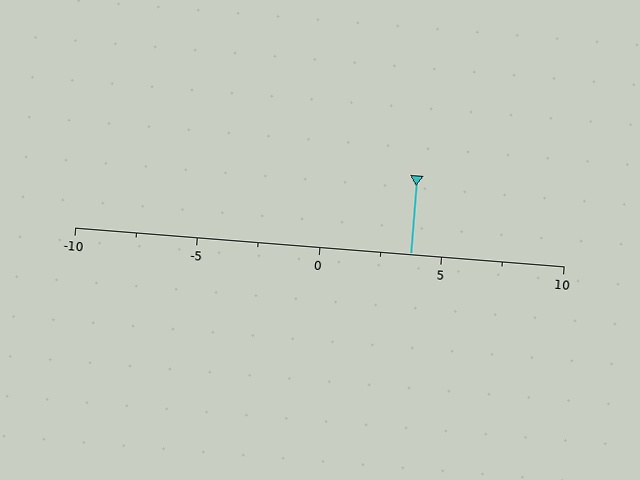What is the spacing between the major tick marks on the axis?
The major ticks are spaced 5 apart.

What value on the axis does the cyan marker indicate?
The marker indicates approximately 3.8.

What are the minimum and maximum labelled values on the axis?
The axis runs from -10 to 10.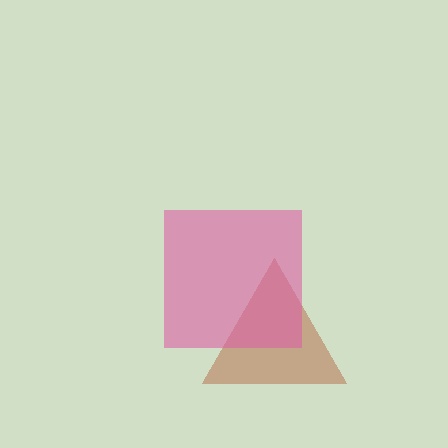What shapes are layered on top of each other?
The layered shapes are: a brown triangle, a pink square.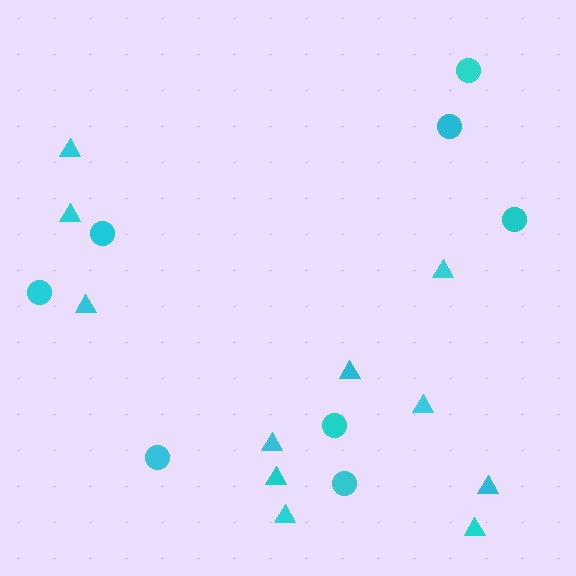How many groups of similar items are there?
There are 2 groups: one group of circles (8) and one group of triangles (11).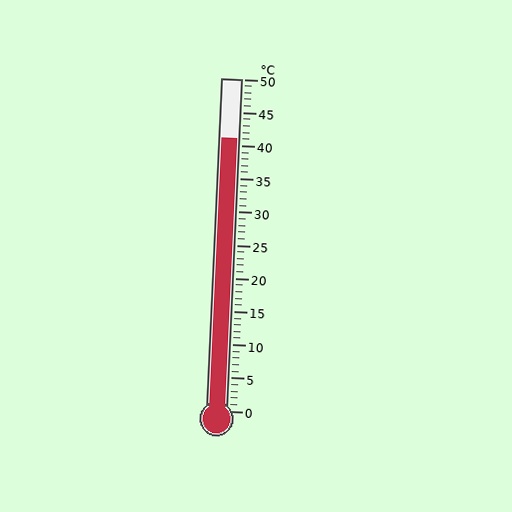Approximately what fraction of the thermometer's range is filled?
The thermometer is filled to approximately 80% of its range.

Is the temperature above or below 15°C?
The temperature is above 15°C.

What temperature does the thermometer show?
The thermometer shows approximately 41°C.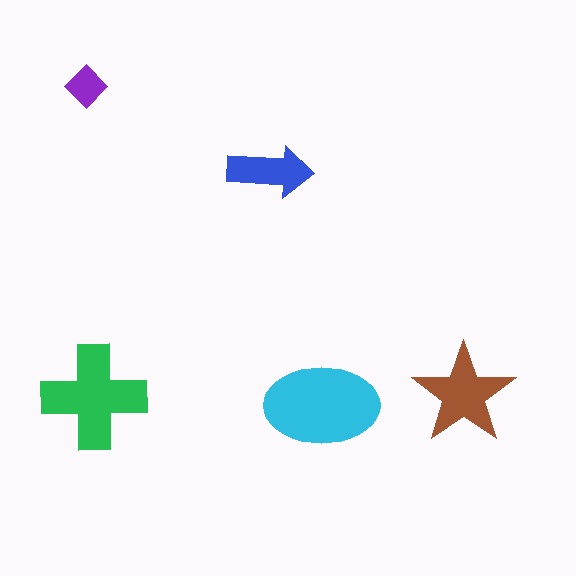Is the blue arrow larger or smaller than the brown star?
Smaller.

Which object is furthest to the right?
The brown star is rightmost.